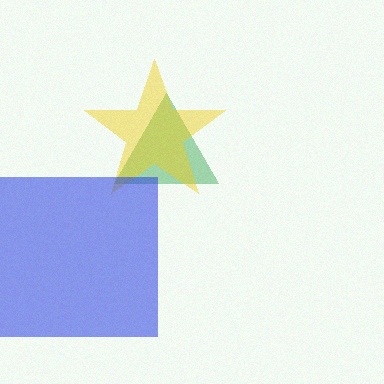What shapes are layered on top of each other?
The layered shapes are: a green triangle, a yellow star, a blue square.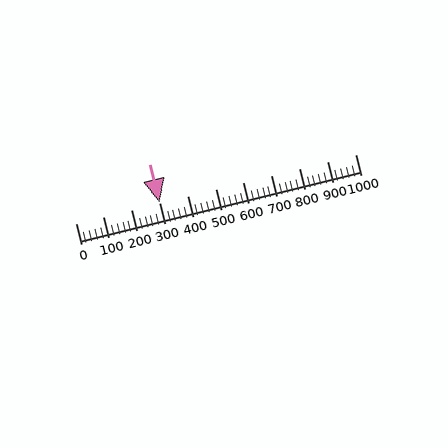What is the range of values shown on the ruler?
The ruler shows values from 0 to 1000.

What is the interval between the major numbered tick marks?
The major tick marks are spaced 100 units apart.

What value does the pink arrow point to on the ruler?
The pink arrow points to approximately 301.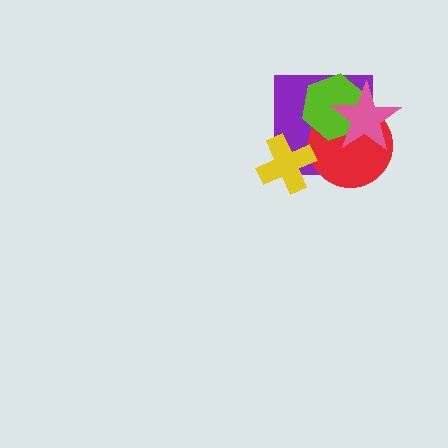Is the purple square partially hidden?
Yes, it is partially covered by another shape.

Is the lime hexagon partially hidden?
Yes, it is partially covered by another shape.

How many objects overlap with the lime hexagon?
3 objects overlap with the lime hexagon.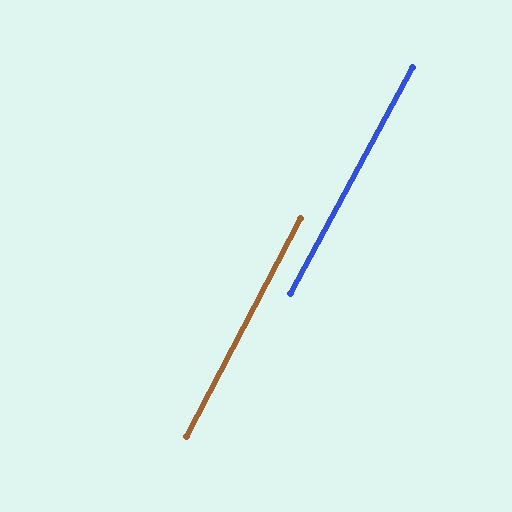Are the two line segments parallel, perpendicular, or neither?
Parallel — their directions differ by only 0.9°.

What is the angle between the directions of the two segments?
Approximately 1 degree.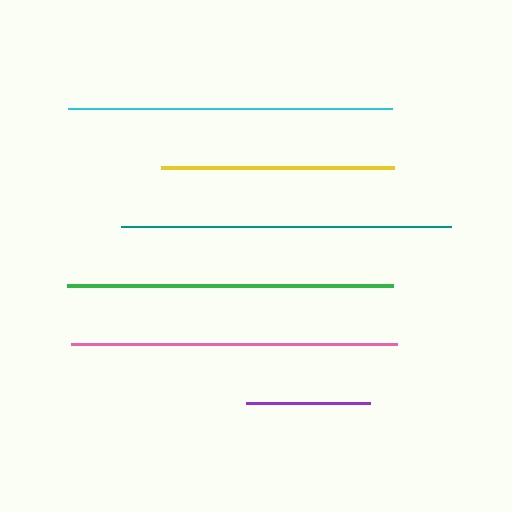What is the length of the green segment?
The green segment is approximately 325 pixels long.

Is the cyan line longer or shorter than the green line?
The green line is longer than the cyan line.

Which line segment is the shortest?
The purple line is the shortest at approximately 124 pixels.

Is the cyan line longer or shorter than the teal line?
The teal line is longer than the cyan line.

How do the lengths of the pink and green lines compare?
The pink and green lines are approximately the same length.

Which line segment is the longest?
The teal line is the longest at approximately 331 pixels.